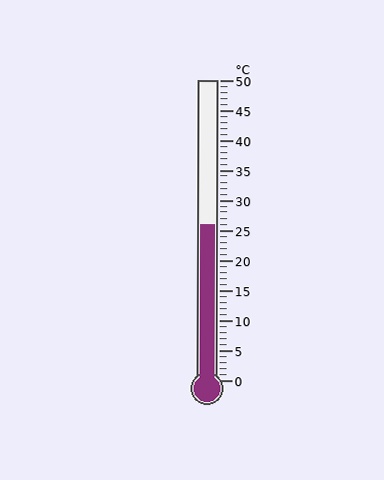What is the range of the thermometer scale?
The thermometer scale ranges from 0°C to 50°C.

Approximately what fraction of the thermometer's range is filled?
The thermometer is filled to approximately 50% of its range.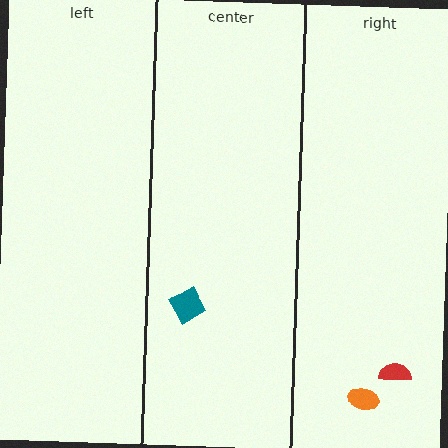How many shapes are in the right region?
2.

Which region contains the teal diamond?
The center region.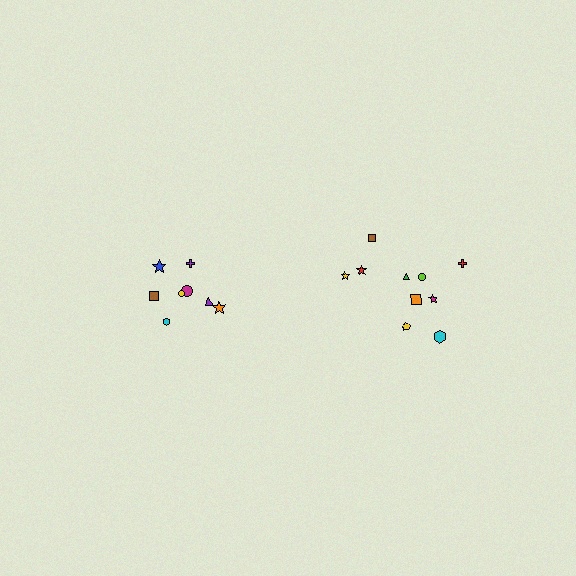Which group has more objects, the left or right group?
The right group.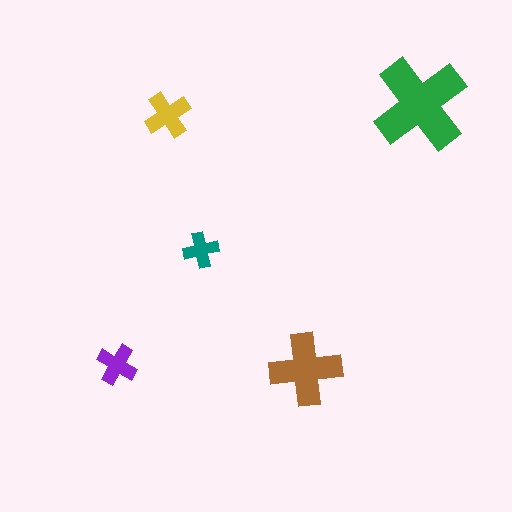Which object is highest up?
The green cross is topmost.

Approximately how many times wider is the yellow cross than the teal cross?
About 1.5 times wider.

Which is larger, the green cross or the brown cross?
The green one.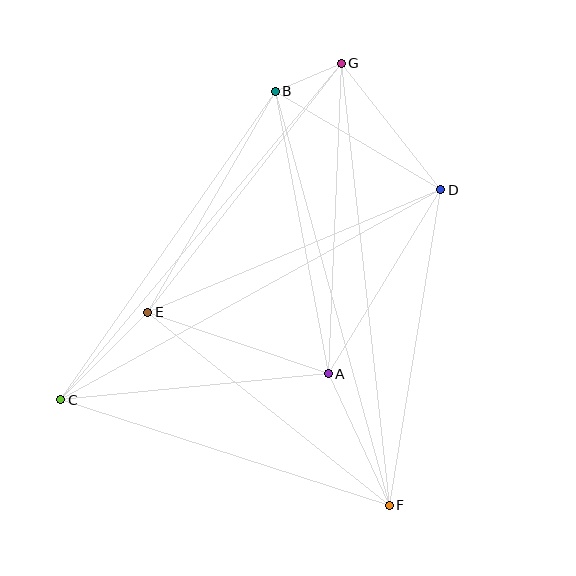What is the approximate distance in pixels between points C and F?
The distance between C and F is approximately 345 pixels.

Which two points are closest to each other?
Points B and G are closest to each other.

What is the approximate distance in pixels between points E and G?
The distance between E and G is approximately 315 pixels.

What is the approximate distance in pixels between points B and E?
The distance between B and E is approximately 255 pixels.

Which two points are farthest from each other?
Points F and G are farthest from each other.